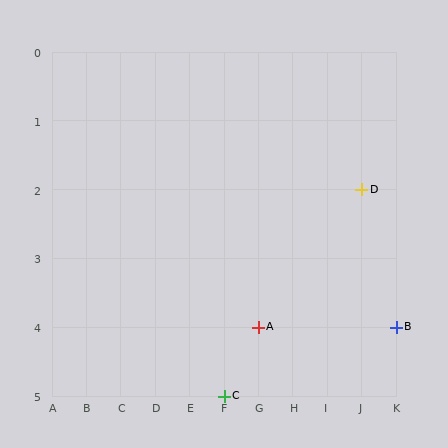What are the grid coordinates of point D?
Point D is at grid coordinates (J, 2).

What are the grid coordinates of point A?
Point A is at grid coordinates (G, 4).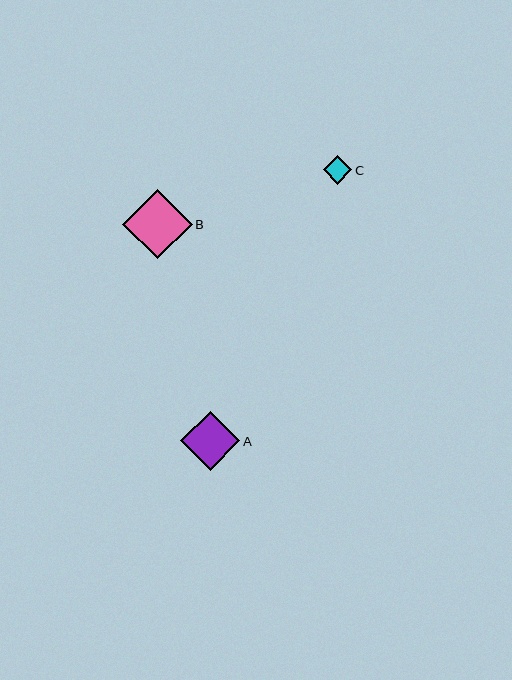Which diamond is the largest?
Diamond B is the largest with a size of approximately 69 pixels.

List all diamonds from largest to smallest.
From largest to smallest: B, A, C.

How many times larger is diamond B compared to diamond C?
Diamond B is approximately 2.4 times the size of diamond C.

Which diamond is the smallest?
Diamond C is the smallest with a size of approximately 28 pixels.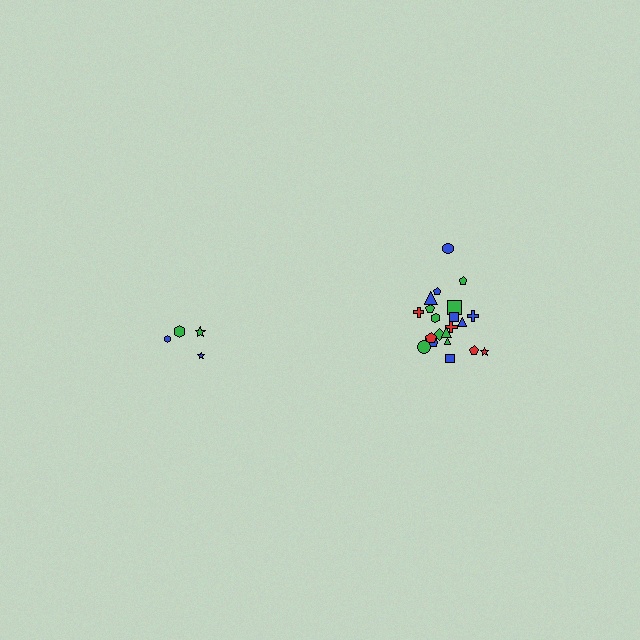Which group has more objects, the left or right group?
The right group.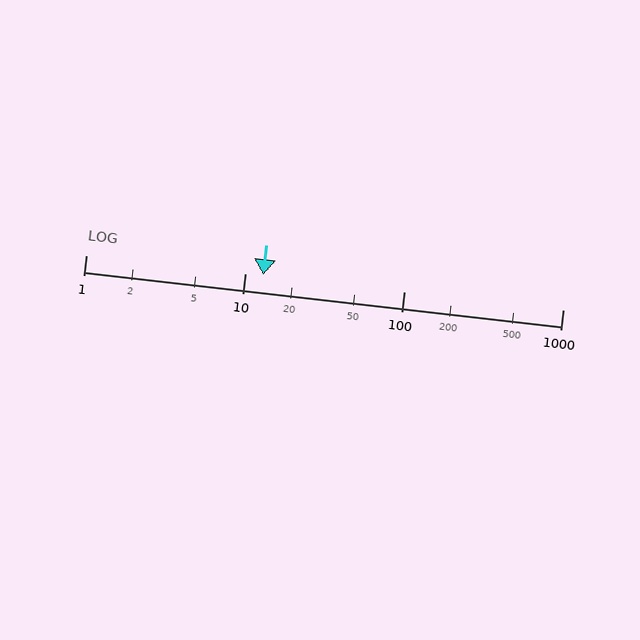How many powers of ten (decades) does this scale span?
The scale spans 3 decades, from 1 to 1000.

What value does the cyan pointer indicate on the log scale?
The pointer indicates approximately 13.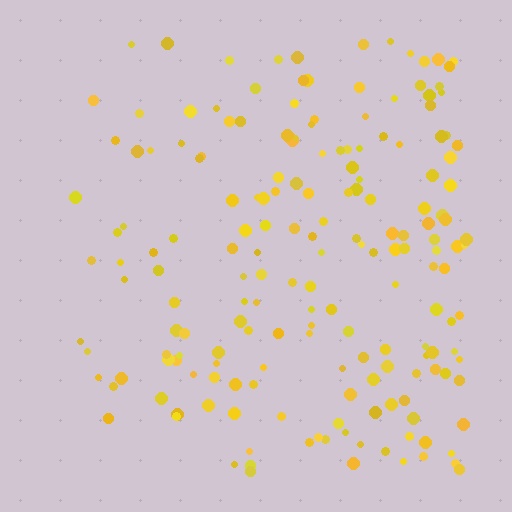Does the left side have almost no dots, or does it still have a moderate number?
Still a moderate number, just noticeably fewer than the right.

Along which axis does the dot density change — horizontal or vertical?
Horizontal.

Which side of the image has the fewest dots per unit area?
The left.